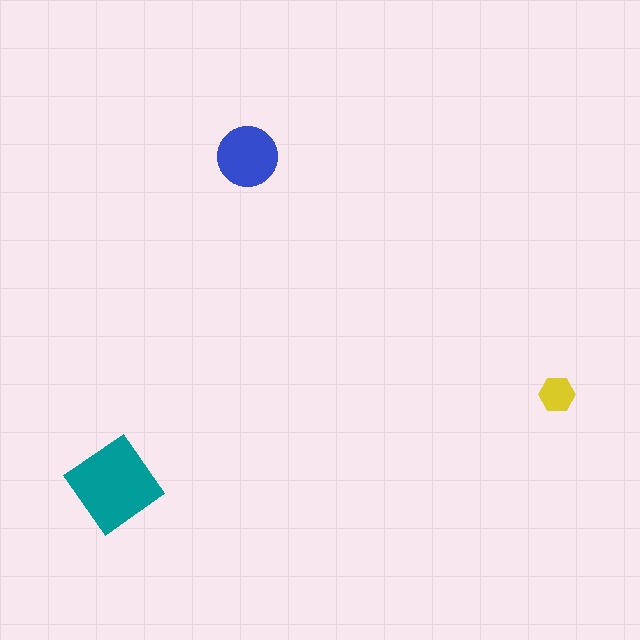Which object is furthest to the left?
The teal diamond is leftmost.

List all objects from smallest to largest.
The yellow hexagon, the blue circle, the teal diamond.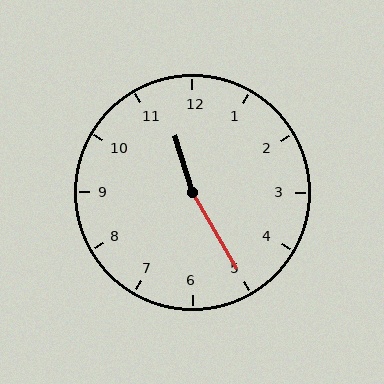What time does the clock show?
11:25.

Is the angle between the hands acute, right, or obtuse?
It is obtuse.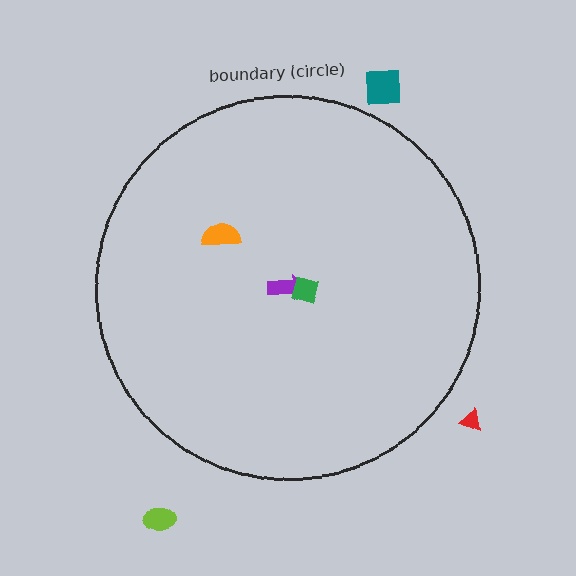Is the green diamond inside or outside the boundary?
Inside.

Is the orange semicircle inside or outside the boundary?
Inside.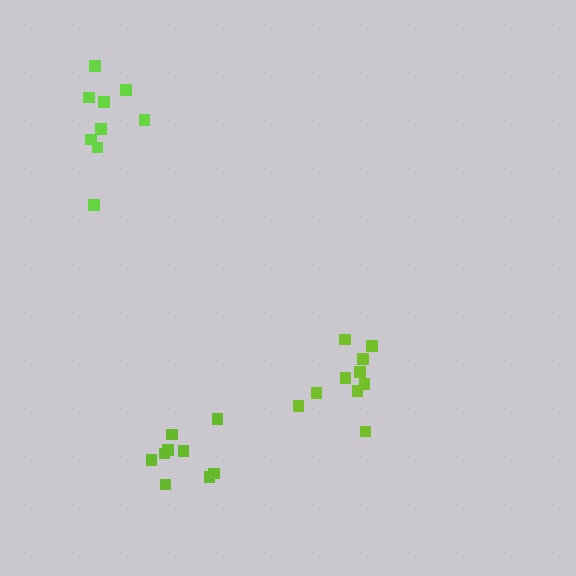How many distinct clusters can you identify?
There are 3 distinct clusters.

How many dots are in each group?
Group 1: 10 dots, Group 2: 9 dots, Group 3: 9 dots (28 total).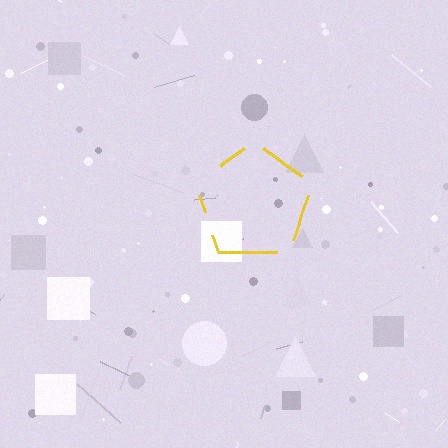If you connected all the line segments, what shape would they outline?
They would outline a pentagon.